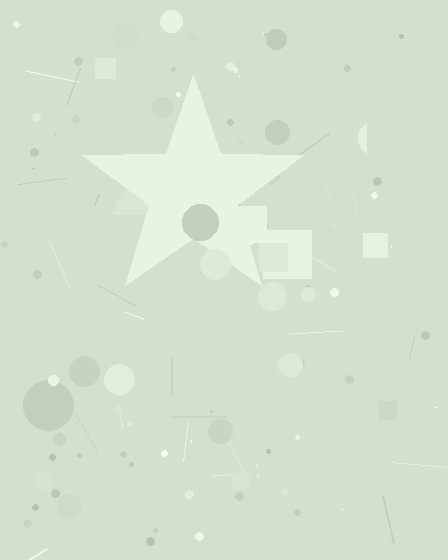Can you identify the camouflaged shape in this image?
The camouflaged shape is a star.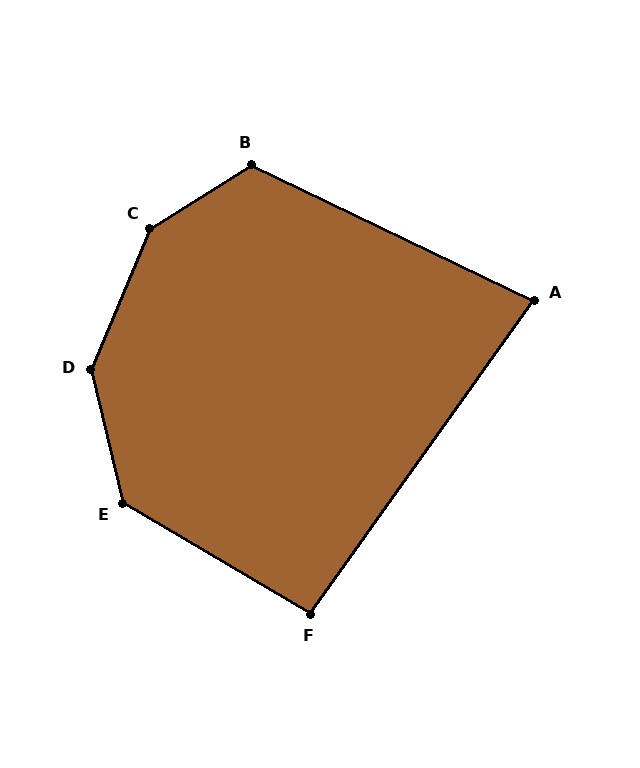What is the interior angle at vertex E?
Approximately 134 degrees (obtuse).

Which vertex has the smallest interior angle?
A, at approximately 80 degrees.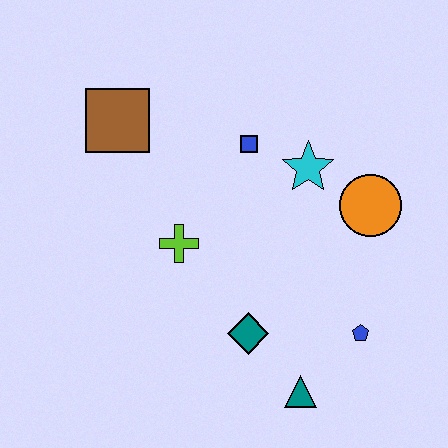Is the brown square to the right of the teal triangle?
No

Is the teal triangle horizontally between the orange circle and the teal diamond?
Yes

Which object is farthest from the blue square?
The teal triangle is farthest from the blue square.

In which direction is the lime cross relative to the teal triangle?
The lime cross is above the teal triangle.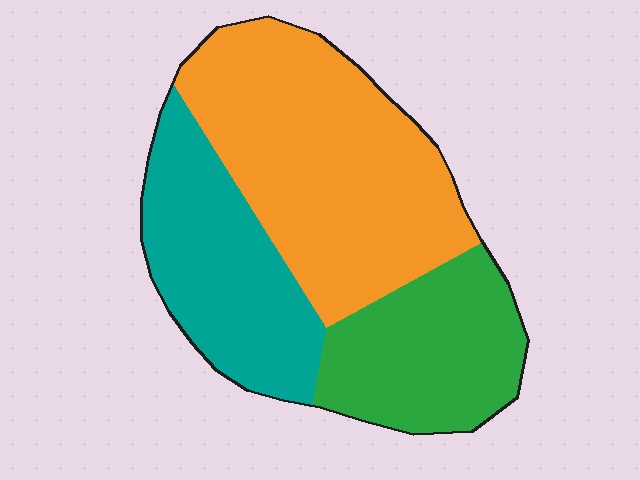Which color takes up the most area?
Orange, at roughly 45%.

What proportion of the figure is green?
Green takes up about one quarter (1/4) of the figure.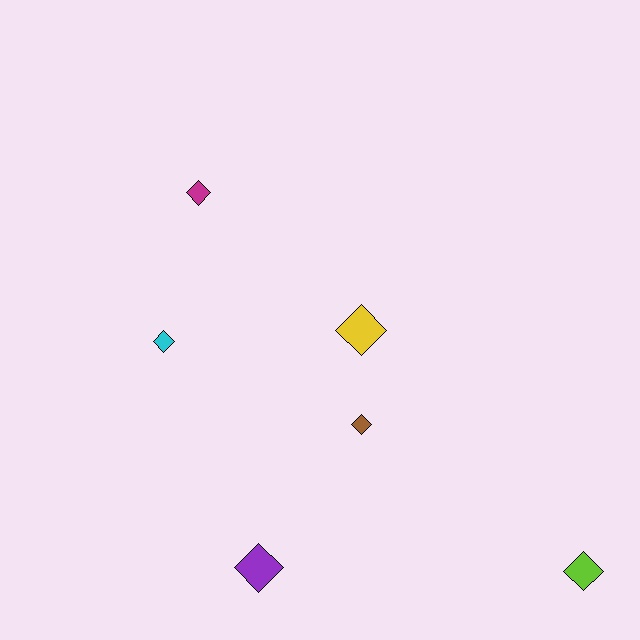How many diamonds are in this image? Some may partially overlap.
There are 6 diamonds.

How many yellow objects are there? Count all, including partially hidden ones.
There is 1 yellow object.